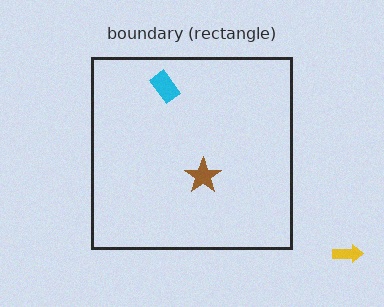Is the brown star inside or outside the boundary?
Inside.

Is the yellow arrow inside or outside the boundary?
Outside.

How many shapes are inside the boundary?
2 inside, 1 outside.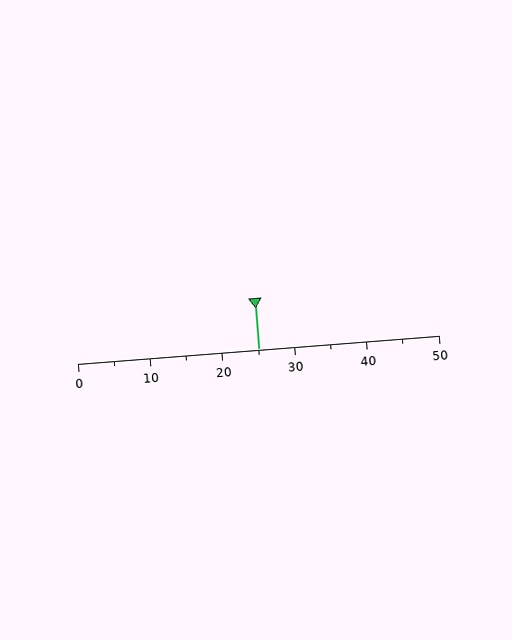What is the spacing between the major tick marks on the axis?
The major ticks are spaced 10 apart.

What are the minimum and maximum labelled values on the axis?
The axis runs from 0 to 50.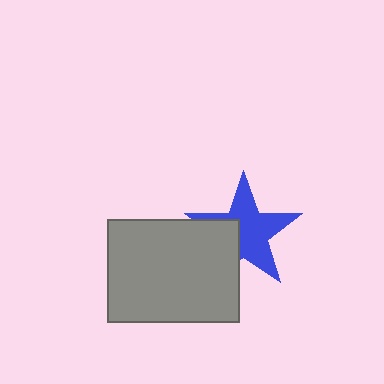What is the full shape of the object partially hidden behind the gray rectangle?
The partially hidden object is a blue star.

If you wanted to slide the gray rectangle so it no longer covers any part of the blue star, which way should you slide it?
Slide it toward the lower-left — that is the most direct way to separate the two shapes.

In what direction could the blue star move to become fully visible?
The blue star could move toward the upper-right. That would shift it out from behind the gray rectangle entirely.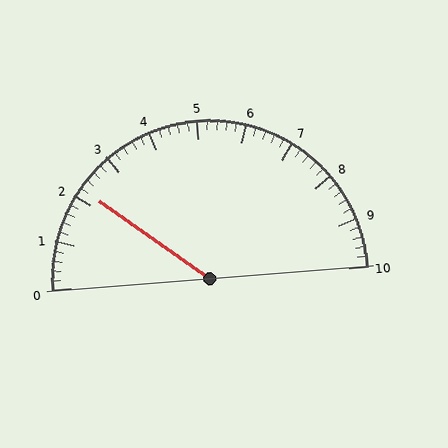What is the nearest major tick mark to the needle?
The nearest major tick mark is 2.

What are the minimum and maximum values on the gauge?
The gauge ranges from 0 to 10.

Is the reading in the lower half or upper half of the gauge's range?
The reading is in the lower half of the range (0 to 10).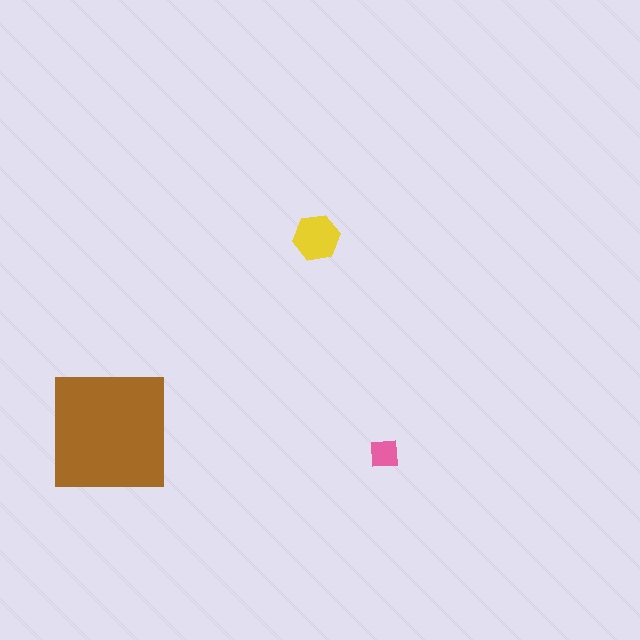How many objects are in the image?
There are 3 objects in the image.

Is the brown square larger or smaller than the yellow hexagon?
Larger.